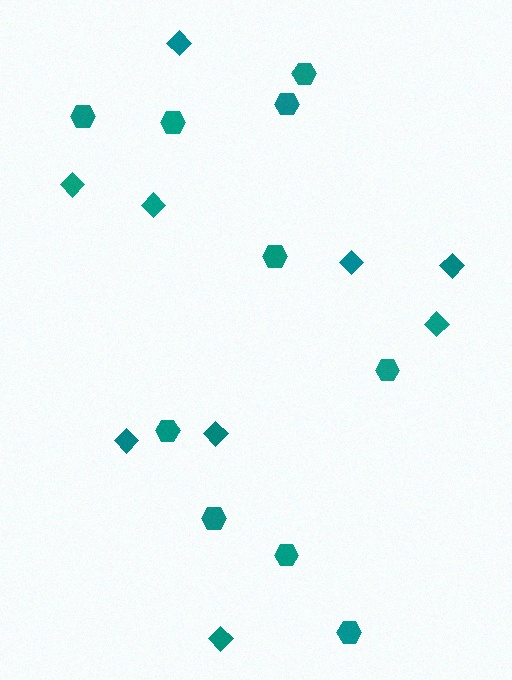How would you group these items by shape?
There are 2 groups: one group of diamonds (9) and one group of hexagons (10).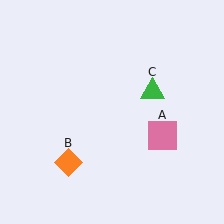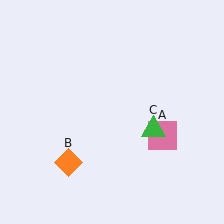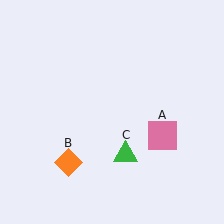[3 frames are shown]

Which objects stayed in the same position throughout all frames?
Pink square (object A) and orange diamond (object B) remained stationary.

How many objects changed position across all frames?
1 object changed position: green triangle (object C).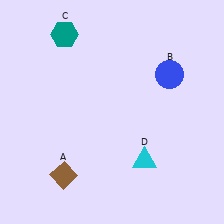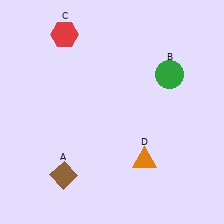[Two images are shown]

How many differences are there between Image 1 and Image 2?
There are 3 differences between the two images.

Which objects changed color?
B changed from blue to green. C changed from teal to red. D changed from cyan to orange.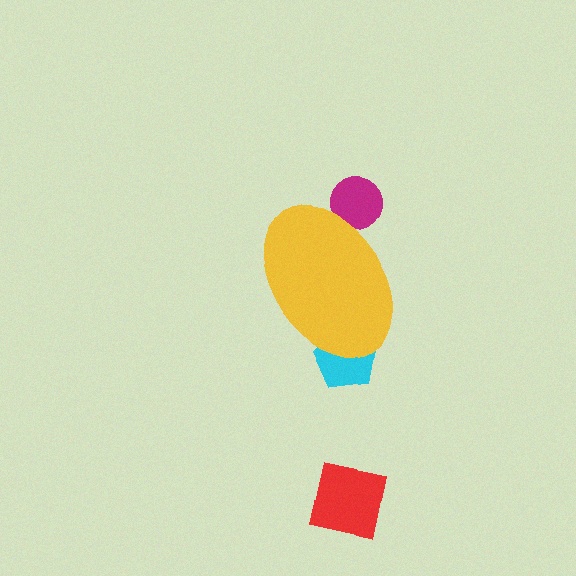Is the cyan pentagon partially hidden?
Yes, the cyan pentagon is partially hidden behind the yellow ellipse.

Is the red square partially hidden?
No, the red square is fully visible.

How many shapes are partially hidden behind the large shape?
2 shapes are partially hidden.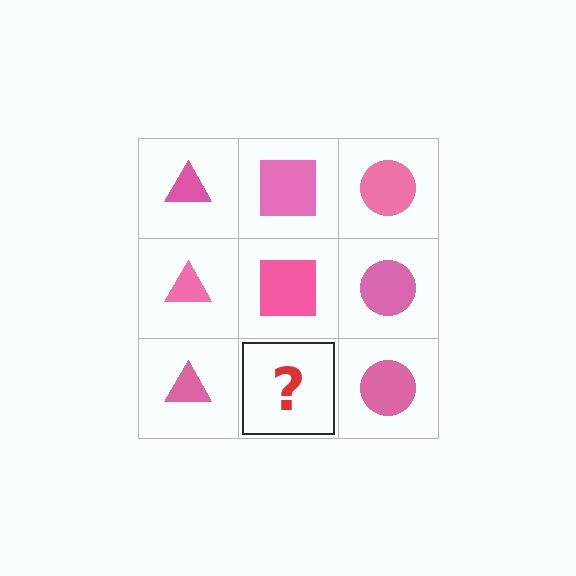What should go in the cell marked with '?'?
The missing cell should contain a pink square.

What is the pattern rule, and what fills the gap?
The rule is that each column has a consistent shape. The gap should be filled with a pink square.